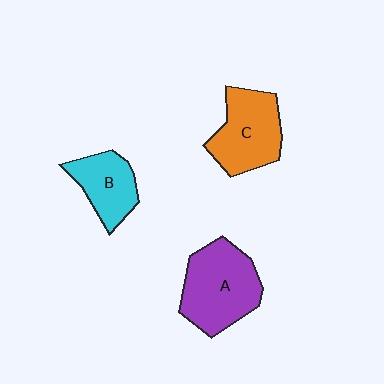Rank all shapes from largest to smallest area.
From largest to smallest: A (purple), C (orange), B (cyan).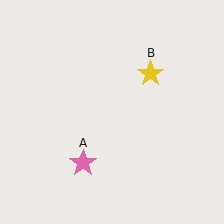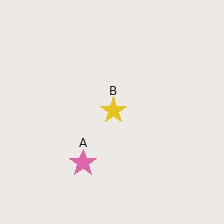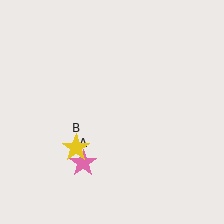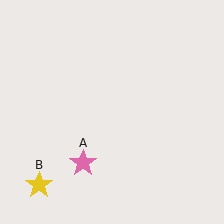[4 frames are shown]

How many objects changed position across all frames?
1 object changed position: yellow star (object B).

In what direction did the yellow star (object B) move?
The yellow star (object B) moved down and to the left.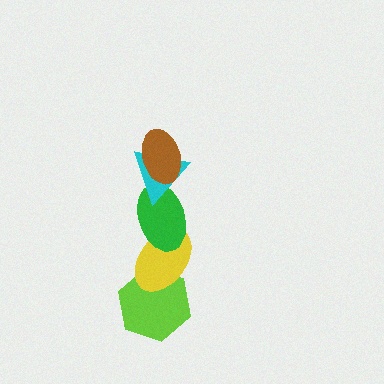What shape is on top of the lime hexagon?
The yellow ellipse is on top of the lime hexagon.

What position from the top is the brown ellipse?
The brown ellipse is 1st from the top.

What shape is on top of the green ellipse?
The cyan triangle is on top of the green ellipse.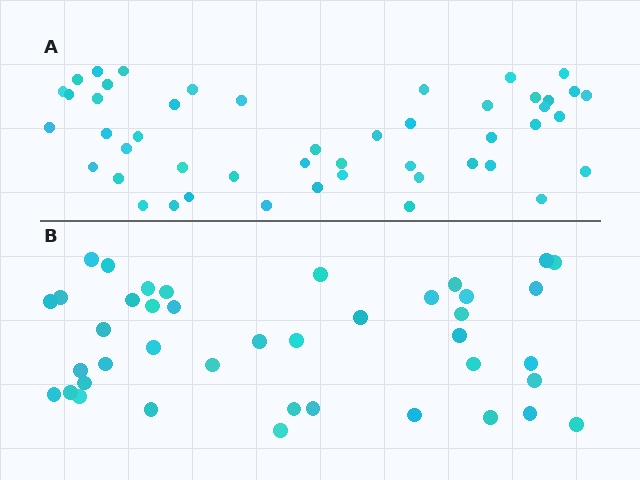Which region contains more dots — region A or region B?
Region A (the top region) has more dots.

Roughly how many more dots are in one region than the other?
Region A has roughly 8 or so more dots than region B.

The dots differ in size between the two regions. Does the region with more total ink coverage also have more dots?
No. Region B has more total ink coverage because its dots are larger, but region A actually contains more individual dots. Total area can be misleading — the number of items is what matters here.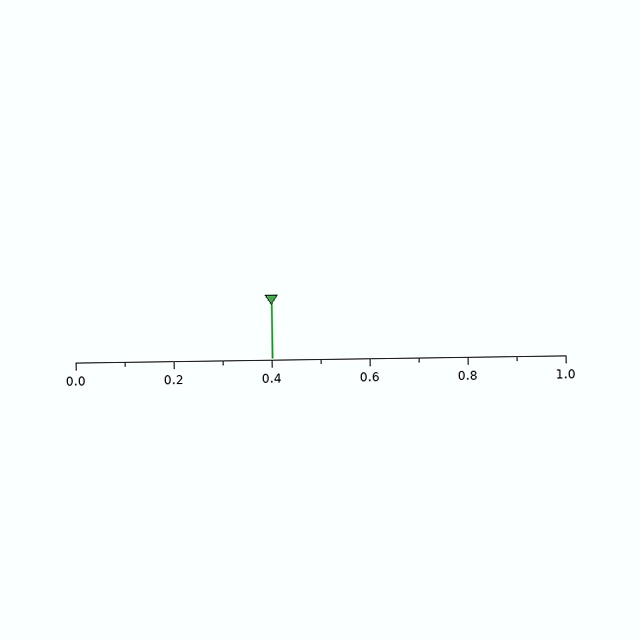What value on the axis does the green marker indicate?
The marker indicates approximately 0.4.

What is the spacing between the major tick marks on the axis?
The major ticks are spaced 0.2 apart.